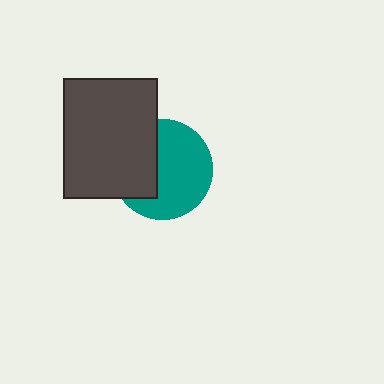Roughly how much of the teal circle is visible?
About half of it is visible (roughly 62%).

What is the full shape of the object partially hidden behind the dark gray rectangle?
The partially hidden object is a teal circle.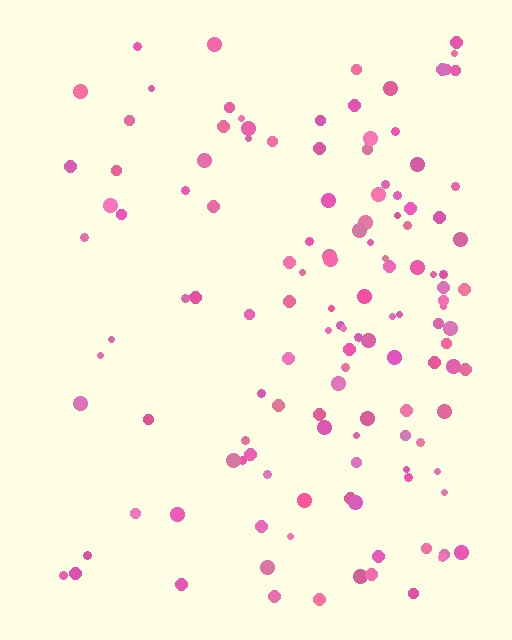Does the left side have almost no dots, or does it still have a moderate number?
Still a moderate number, just noticeably fewer than the right.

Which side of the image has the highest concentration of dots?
The right.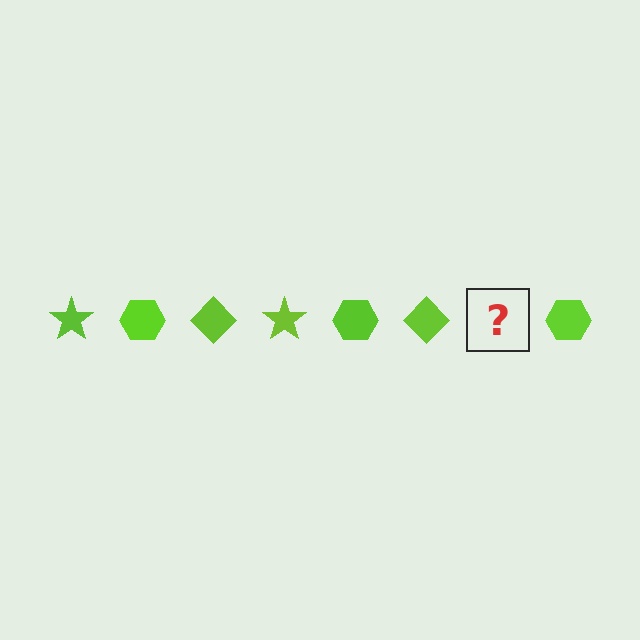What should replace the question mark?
The question mark should be replaced with a lime star.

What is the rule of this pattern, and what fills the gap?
The rule is that the pattern cycles through star, hexagon, diamond shapes in lime. The gap should be filled with a lime star.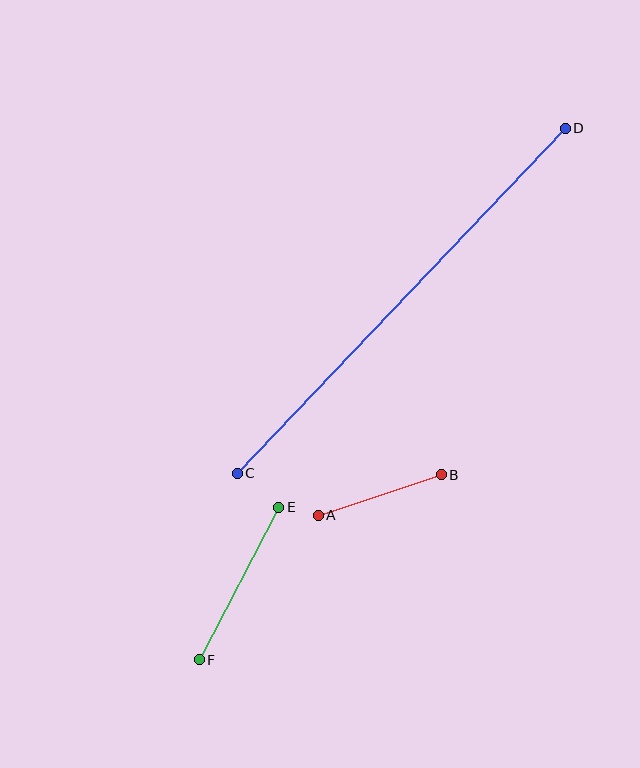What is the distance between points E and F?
The distance is approximately 172 pixels.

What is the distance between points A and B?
The distance is approximately 129 pixels.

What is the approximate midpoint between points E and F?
The midpoint is at approximately (239, 583) pixels.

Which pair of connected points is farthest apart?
Points C and D are farthest apart.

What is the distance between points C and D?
The distance is approximately 476 pixels.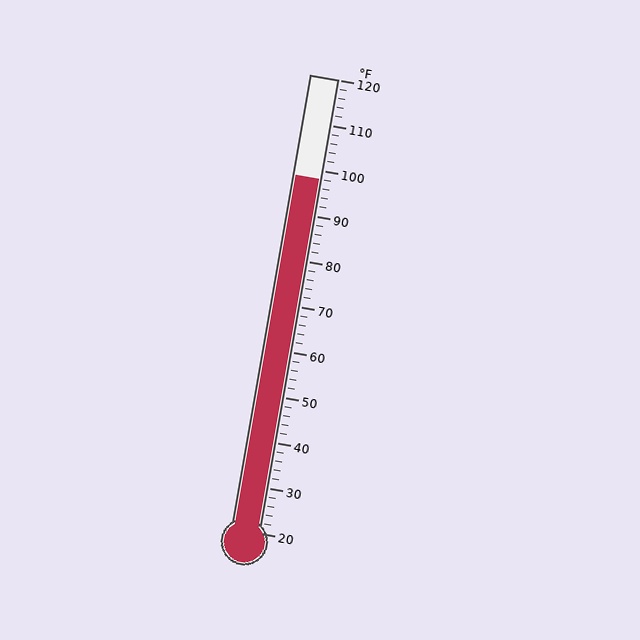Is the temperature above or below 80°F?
The temperature is above 80°F.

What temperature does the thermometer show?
The thermometer shows approximately 98°F.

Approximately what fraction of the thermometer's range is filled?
The thermometer is filled to approximately 80% of its range.